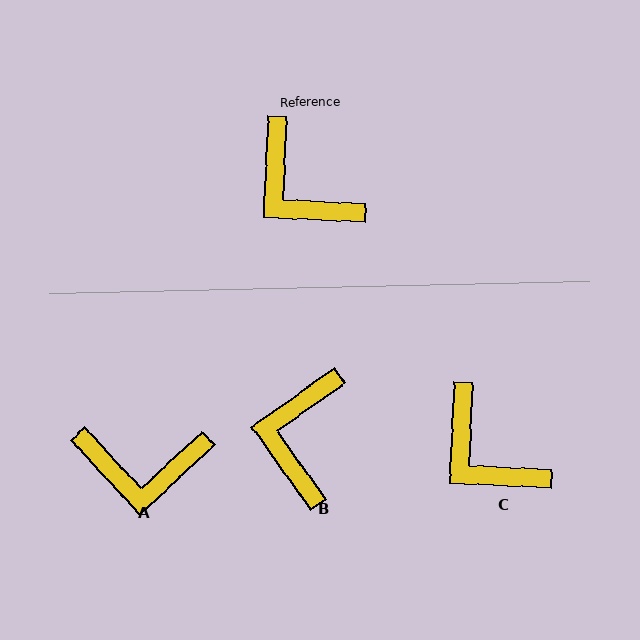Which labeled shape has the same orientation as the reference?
C.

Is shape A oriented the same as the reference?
No, it is off by about 46 degrees.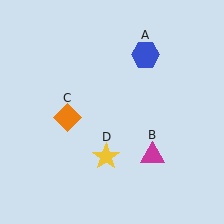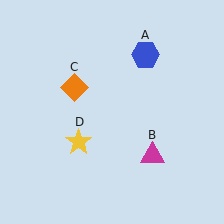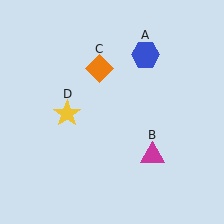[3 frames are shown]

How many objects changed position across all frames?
2 objects changed position: orange diamond (object C), yellow star (object D).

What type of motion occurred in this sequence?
The orange diamond (object C), yellow star (object D) rotated clockwise around the center of the scene.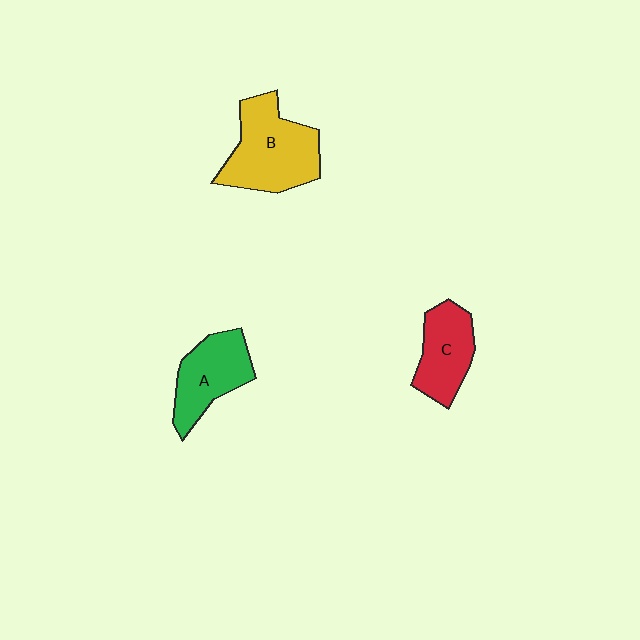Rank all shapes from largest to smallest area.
From largest to smallest: B (yellow), A (green), C (red).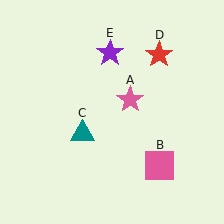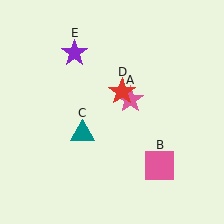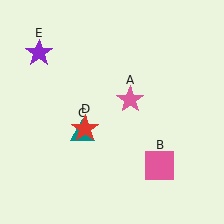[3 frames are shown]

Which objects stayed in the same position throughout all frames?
Pink star (object A) and pink square (object B) and teal triangle (object C) remained stationary.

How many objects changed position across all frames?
2 objects changed position: red star (object D), purple star (object E).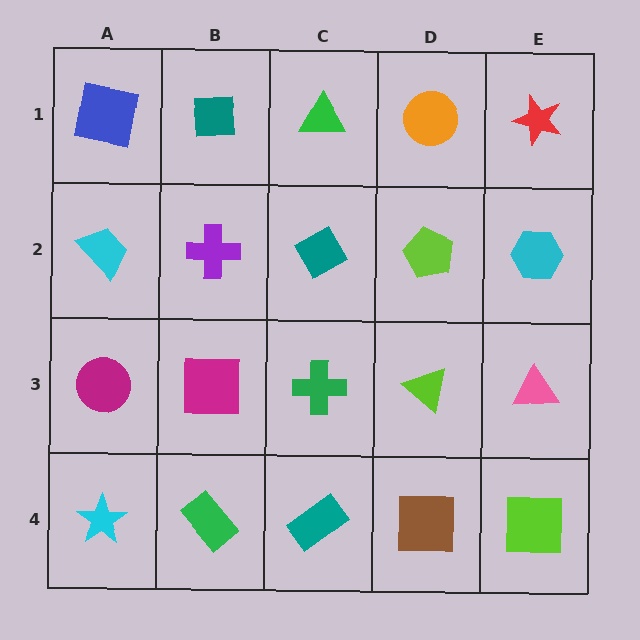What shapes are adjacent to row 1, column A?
A cyan trapezoid (row 2, column A), a teal square (row 1, column B).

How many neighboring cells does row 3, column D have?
4.